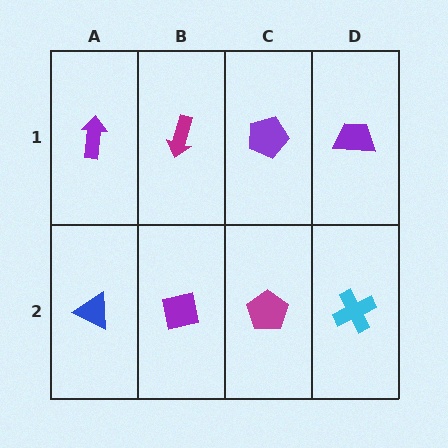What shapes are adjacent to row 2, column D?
A purple trapezoid (row 1, column D), a magenta pentagon (row 2, column C).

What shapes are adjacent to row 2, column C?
A purple pentagon (row 1, column C), a purple square (row 2, column B), a cyan cross (row 2, column D).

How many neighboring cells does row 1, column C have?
3.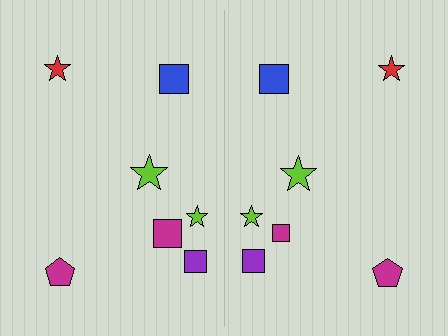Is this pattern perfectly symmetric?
No, the pattern is not perfectly symmetric. The magenta square on the right side has a different size than its mirror counterpart.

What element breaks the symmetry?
The magenta square on the right side has a different size than its mirror counterpart.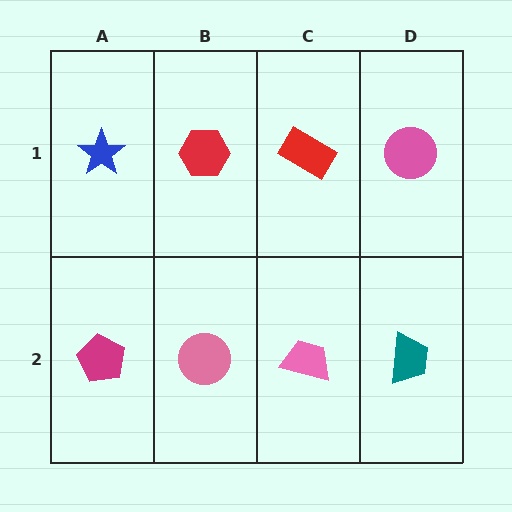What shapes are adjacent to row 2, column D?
A pink circle (row 1, column D), a pink trapezoid (row 2, column C).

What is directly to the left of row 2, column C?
A pink circle.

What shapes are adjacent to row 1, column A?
A magenta pentagon (row 2, column A), a red hexagon (row 1, column B).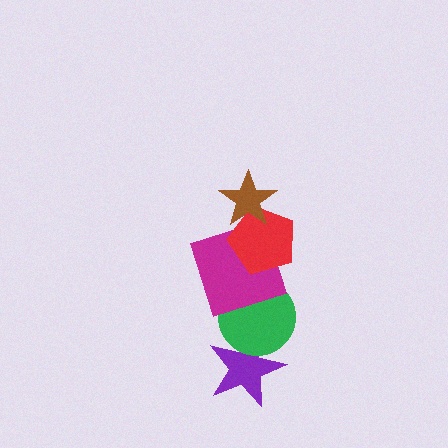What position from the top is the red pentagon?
The red pentagon is 2nd from the top.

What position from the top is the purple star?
The purple star is 5th from the top.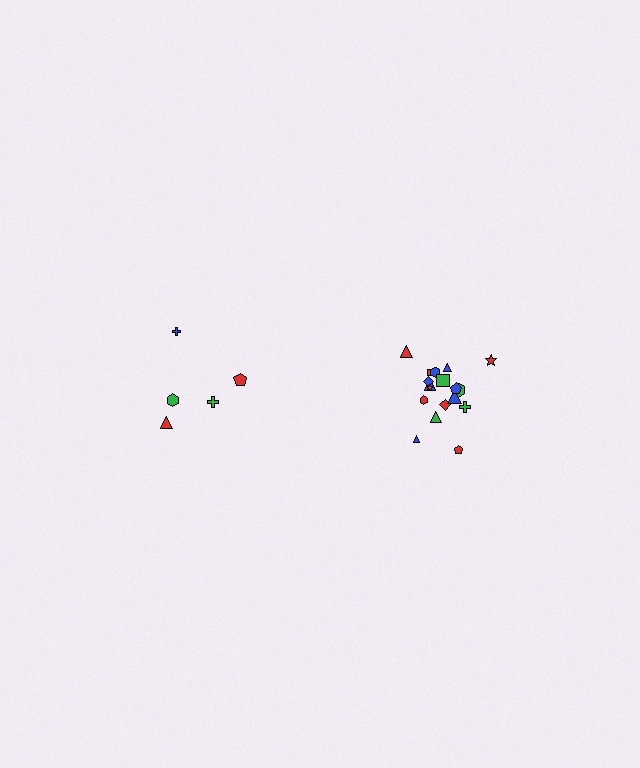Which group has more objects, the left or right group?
The right group.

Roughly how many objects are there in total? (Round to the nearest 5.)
Roughly 25 objects in total.